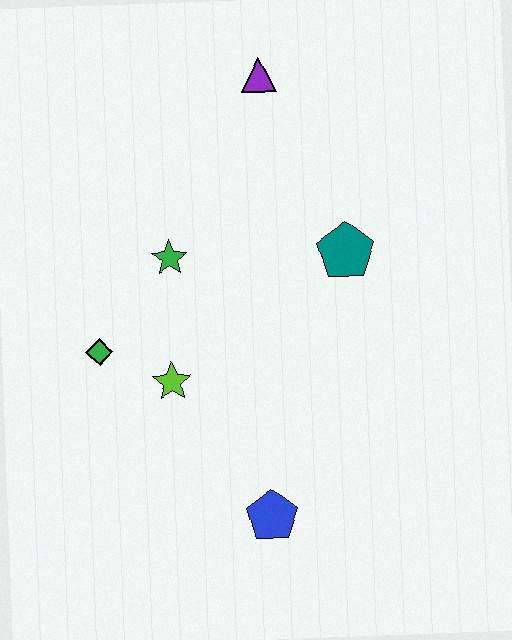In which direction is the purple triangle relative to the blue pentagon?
The purple triangle is above the blue pentagon.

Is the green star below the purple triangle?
Yes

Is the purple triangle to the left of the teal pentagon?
Yes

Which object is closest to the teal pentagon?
The green star is closest to the teal pentagon.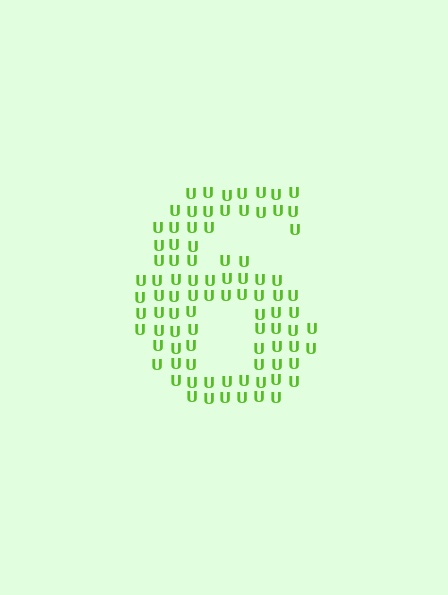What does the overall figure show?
The overall figure shows the digit 6.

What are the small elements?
The small elements are letter U's.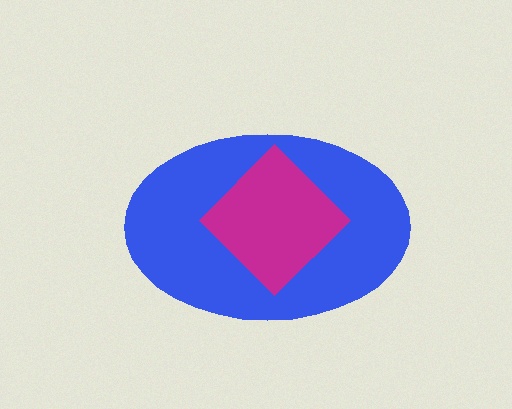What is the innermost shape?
The magenta diamond.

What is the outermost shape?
The blue ellipse.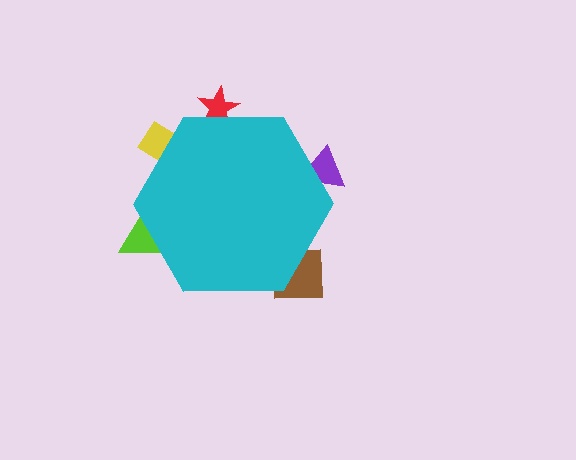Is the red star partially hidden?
Yes, the red star is partially hidden behind the cyan hexagon.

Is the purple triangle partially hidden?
Yes, the purple triangle is partially hidden behind the cyan hexagon.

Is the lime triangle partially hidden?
Yes, the lime triangle is partially hidden behind the cyan hexagon.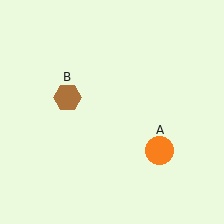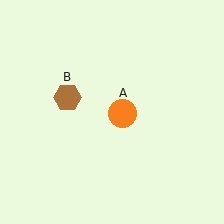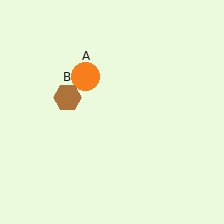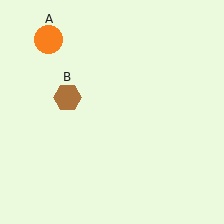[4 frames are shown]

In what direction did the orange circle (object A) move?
The orange circle (object A) moved up and to the left.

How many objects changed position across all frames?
1 object changed position: orange circle (object A).